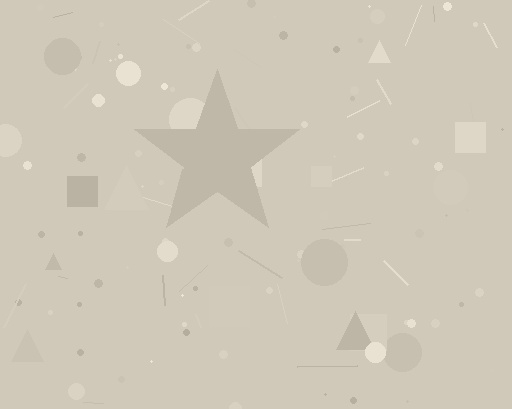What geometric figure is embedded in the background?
A star is embedded in the background.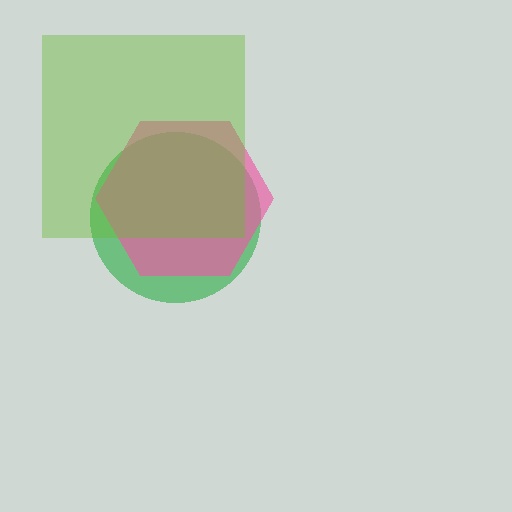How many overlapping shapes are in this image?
There are 3 overlapping shapes in the image.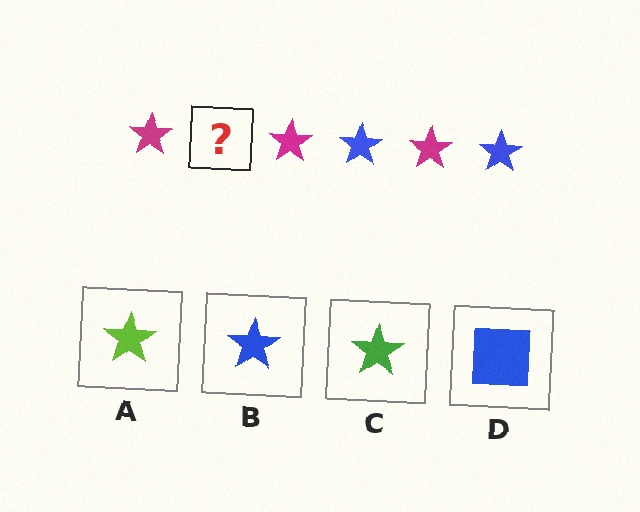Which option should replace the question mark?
Option B.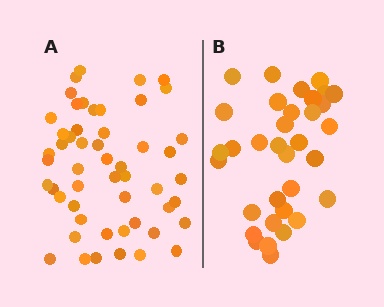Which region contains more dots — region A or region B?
Region A (the left region) has more dots.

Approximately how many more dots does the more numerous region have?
Region A has approximately 20 more dots than region B.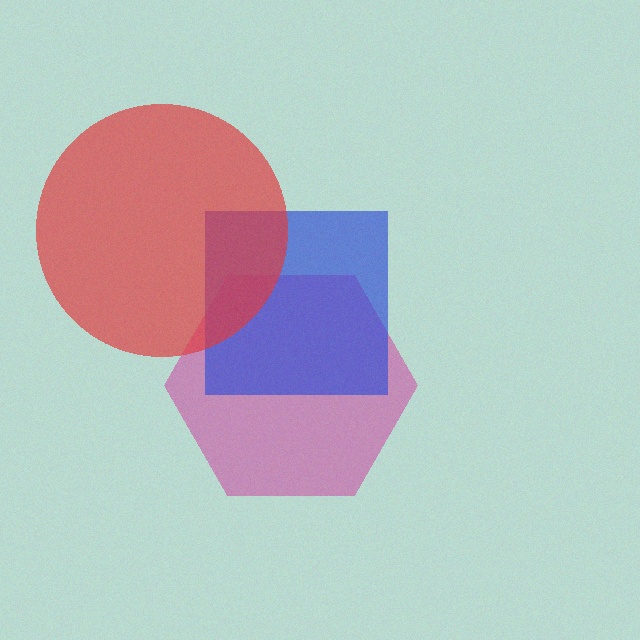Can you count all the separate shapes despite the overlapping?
Yes, there are 3 separate shapes.